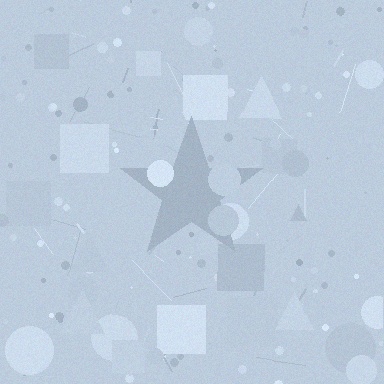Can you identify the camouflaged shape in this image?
The camouflaged shape is a star.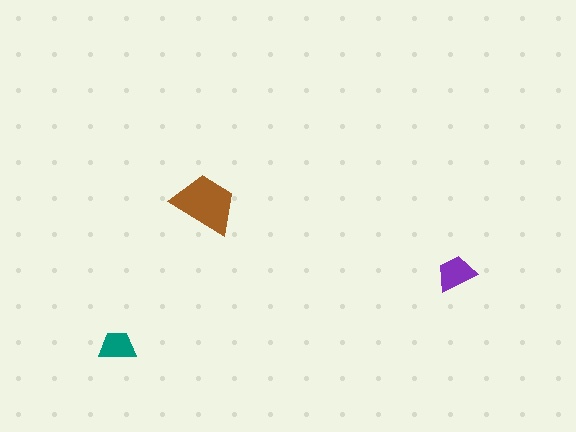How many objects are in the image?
There are 3 objects in the image.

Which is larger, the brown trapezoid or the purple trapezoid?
The brown one.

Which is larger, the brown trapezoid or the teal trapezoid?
The brown one.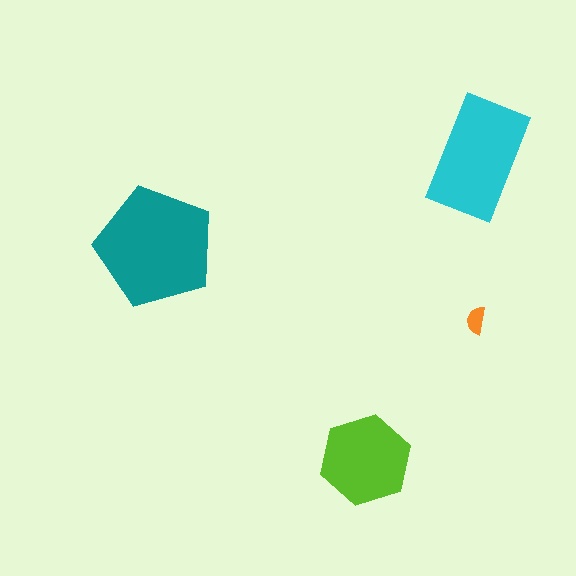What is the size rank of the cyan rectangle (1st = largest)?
2nd.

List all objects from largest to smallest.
The teal pentagon, the cyan rectangle, the lime hexagon, the orange semicircle.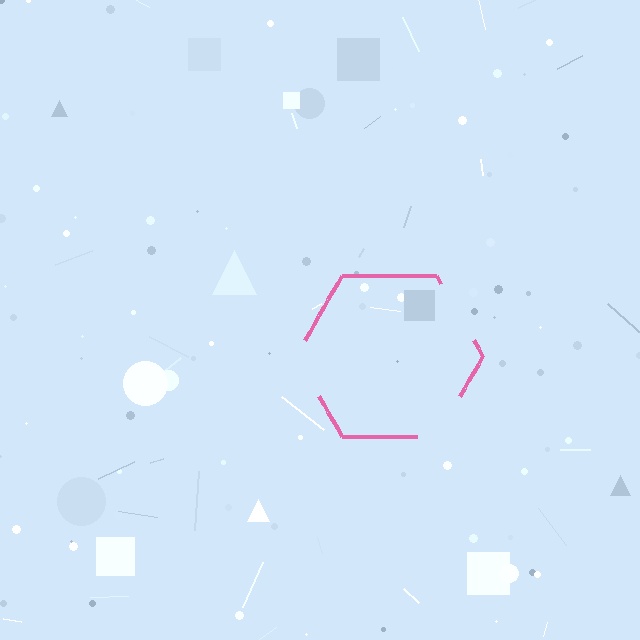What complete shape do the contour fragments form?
The contour fragments form a hexagon.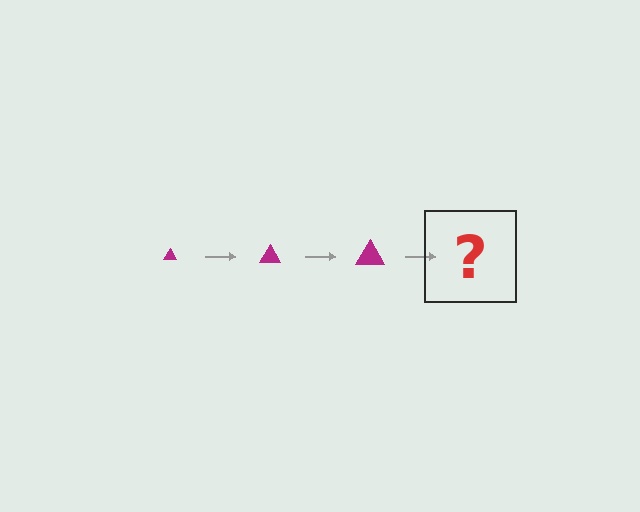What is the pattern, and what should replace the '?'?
The pattern is that the triangle gets progressively larger each step. The '?' should be a magenta triangle, larger than the previous one.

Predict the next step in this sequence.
The next step is a magenta triangle, larger than the previous one.